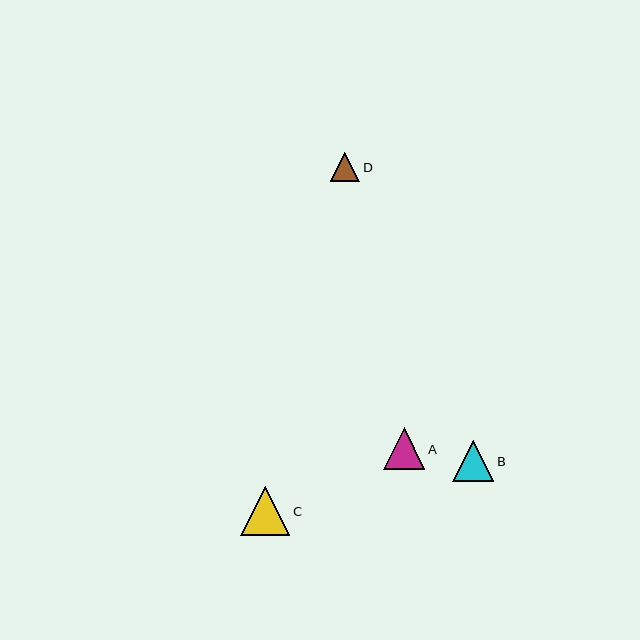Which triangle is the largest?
Triangle C is the largest with a size of approximately 49 pixels.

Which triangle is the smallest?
Triangle D is the smallest with a size of approximately 29 pixels.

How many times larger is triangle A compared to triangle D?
Triangle A is approximately 1.4 times the size of triangle D.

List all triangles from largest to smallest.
From largest to smallest: C, A, B, D.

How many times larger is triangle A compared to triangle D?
Triangle A is approximately 1.4 times the size of triangle D.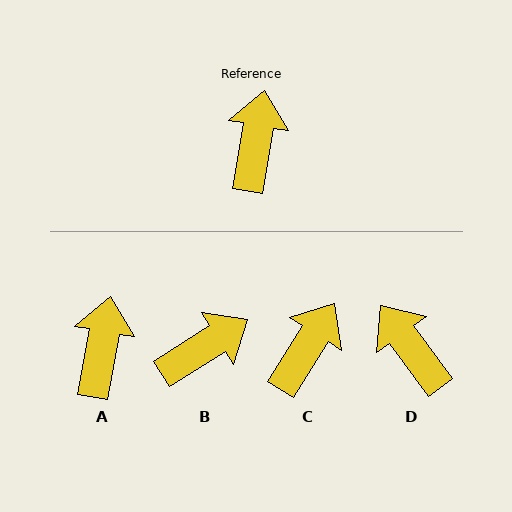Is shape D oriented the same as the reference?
No, it is off by about 46 degrees.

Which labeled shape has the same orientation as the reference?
A.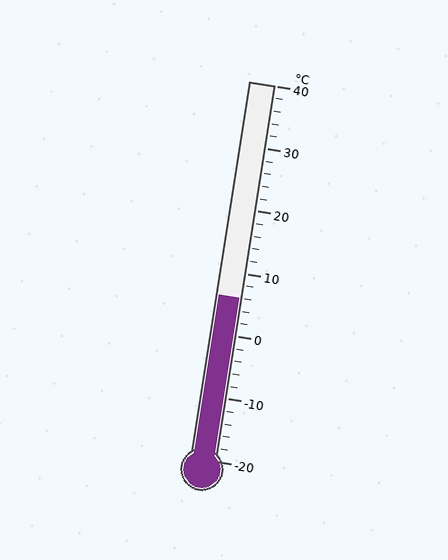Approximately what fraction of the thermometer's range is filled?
The thermometer is filled to approximately 45% of its range.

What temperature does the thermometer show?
The thermometer shows approximately 6°C.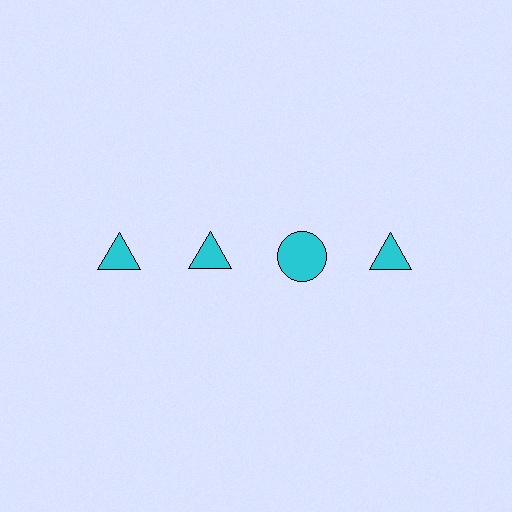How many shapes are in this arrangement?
There are 4 shapes arranged in a grid pattern.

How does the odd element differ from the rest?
It has a different shape: circle instead of triangle.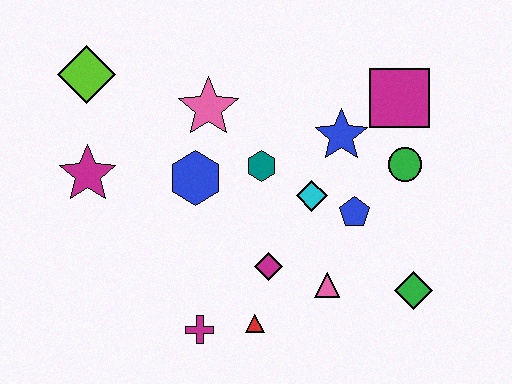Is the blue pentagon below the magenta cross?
No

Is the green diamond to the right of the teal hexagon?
Yes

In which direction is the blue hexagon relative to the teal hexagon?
The blue hexagon is to the left of the teal hexagon.